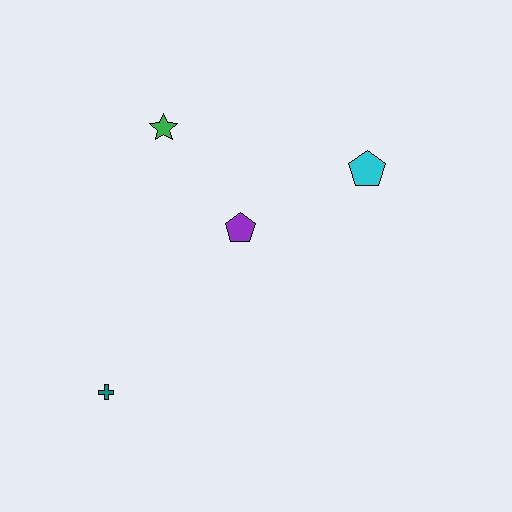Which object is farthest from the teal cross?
The cyan pentagon is farthest from the teal cross.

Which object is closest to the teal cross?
The purple pentagon is closest to the teal cross.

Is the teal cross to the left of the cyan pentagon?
Yes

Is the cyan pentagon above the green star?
No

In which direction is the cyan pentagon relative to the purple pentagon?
The cyan pentagon is to the right of the purple pentagon.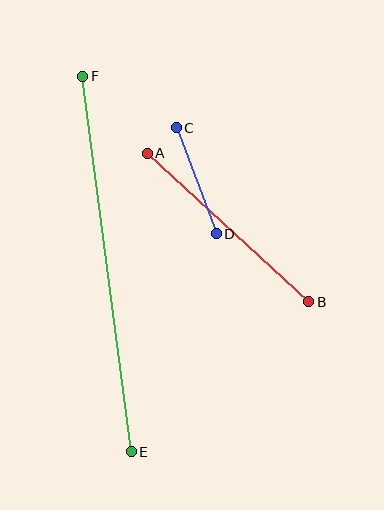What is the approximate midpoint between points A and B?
The midpoint is at approximately (228, 227) pixels.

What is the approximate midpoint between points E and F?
The midpoint is at approximately (107, 264) pixels.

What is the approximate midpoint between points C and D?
The midpoint is at approximately (196, 181) pixels.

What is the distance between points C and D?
The distance is approximately 113 pixels.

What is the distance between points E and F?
The distance is approximately 379 pixels.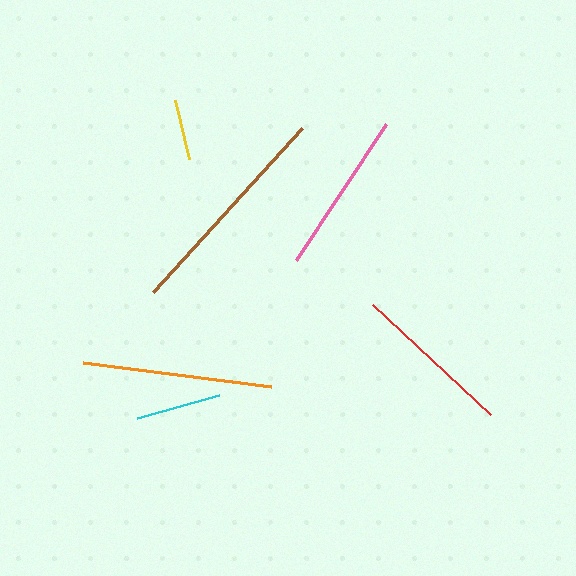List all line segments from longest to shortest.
From longest to shortest: brown, orange, pink, red, cyan, yellow.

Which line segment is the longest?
The brown line is the longest at approximately 221 pixels.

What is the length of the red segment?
The red segment is approximately 161 pixels long.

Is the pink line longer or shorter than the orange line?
The orange line is longer than the pink line.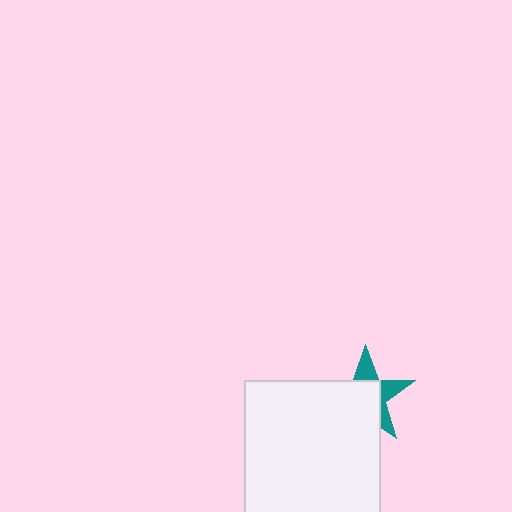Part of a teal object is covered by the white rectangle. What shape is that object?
It is a star.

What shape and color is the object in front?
The object in front is a white rectangle.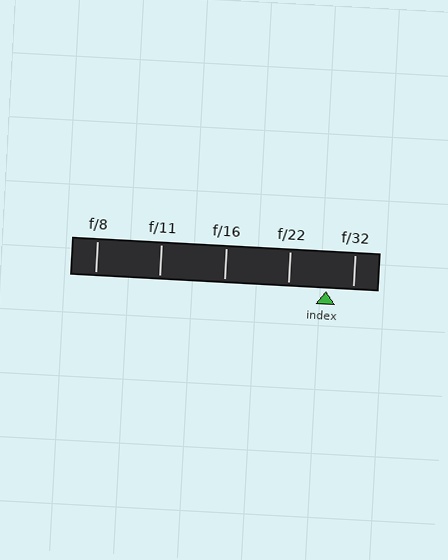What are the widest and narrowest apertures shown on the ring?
The widest aperture shown is f/8 and the narrowest is f/32.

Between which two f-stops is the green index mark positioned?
The index mark is between f/22 and f/32.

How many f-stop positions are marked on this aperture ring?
There are 5 f-stop positions marked.